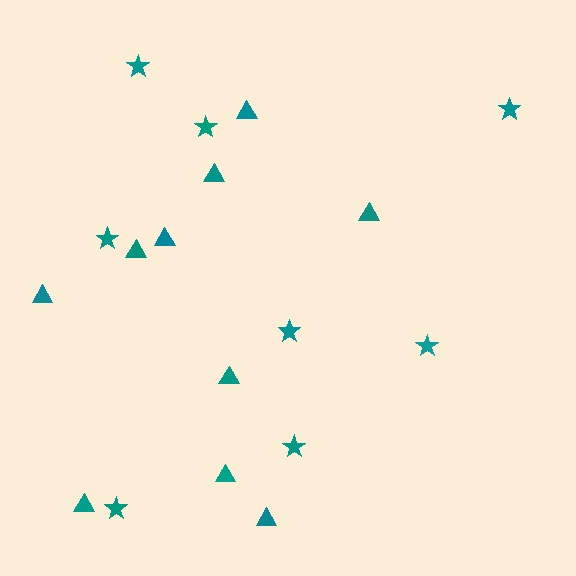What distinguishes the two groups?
There are 2 groups: one group of stars (8) and one group of triangles (10).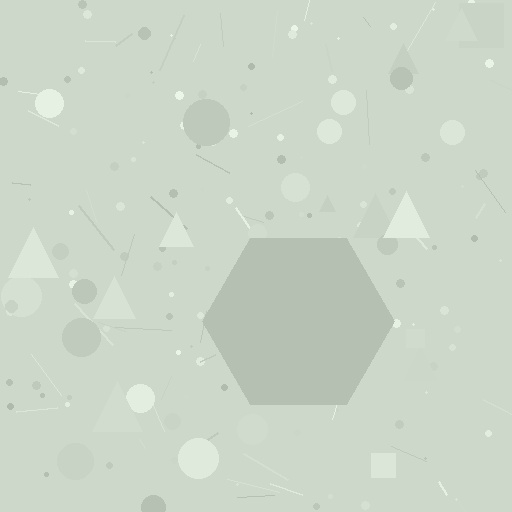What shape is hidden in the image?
A hexagon is hidden in the image.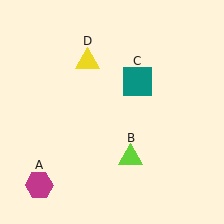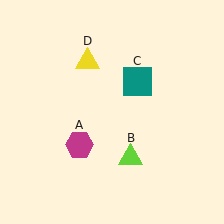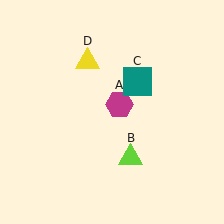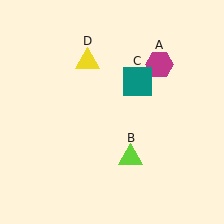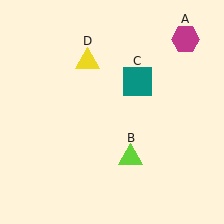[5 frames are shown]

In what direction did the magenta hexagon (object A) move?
The magenta hexagon (object A) moved up and to the right.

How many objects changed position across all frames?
1 object changed position: magenta hexagon (object A).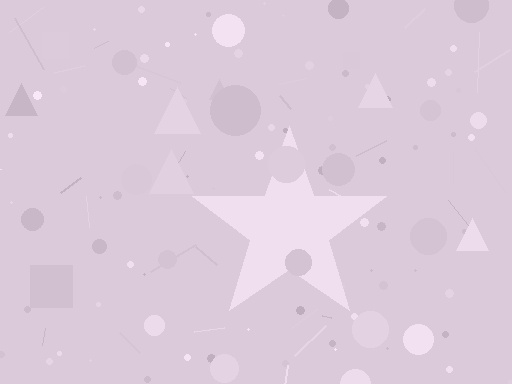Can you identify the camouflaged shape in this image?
The camouflaged shape is a star.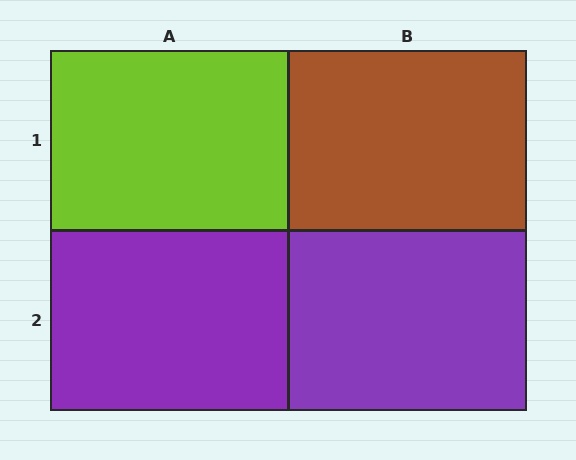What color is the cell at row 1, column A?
Lime.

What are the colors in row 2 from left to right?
Purple, purple.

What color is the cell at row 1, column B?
Brown.